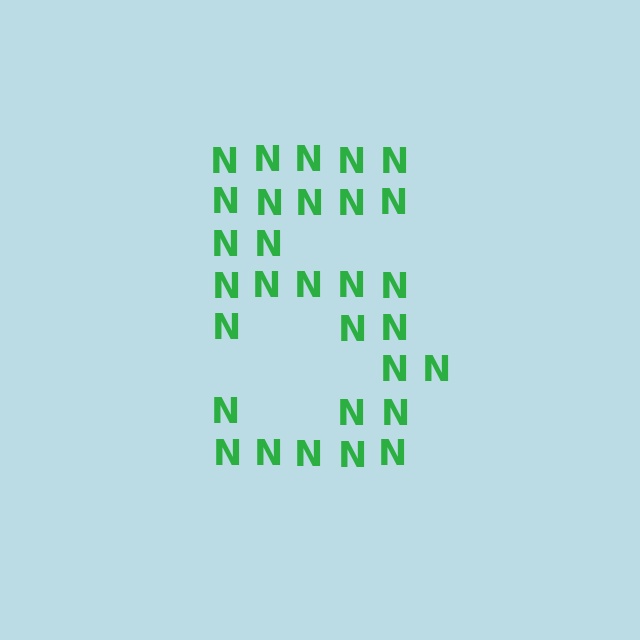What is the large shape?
The large shape is the digit 5.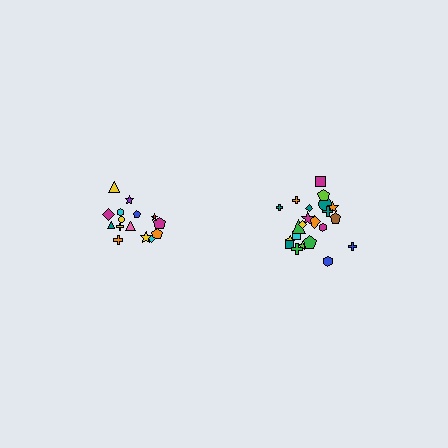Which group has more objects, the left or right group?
The right group.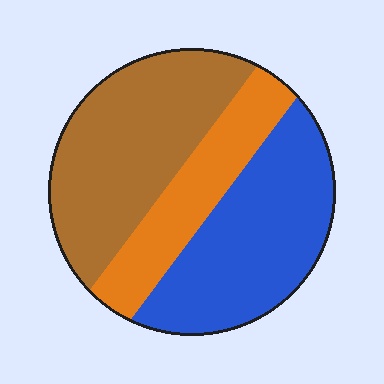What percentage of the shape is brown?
Brown takes up about two fifths (2/5) of the shape.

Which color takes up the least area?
Orange, at roughly 20%.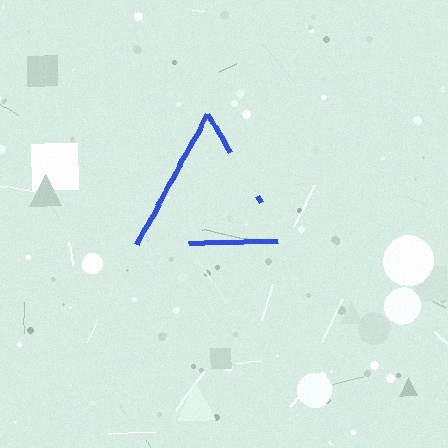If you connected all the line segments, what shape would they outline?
They would outline a triangle.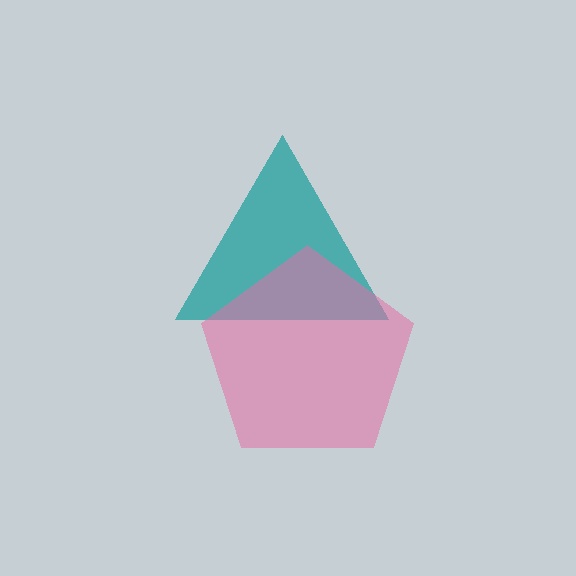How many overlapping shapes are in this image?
There are 2 overlapping shapes in the image.